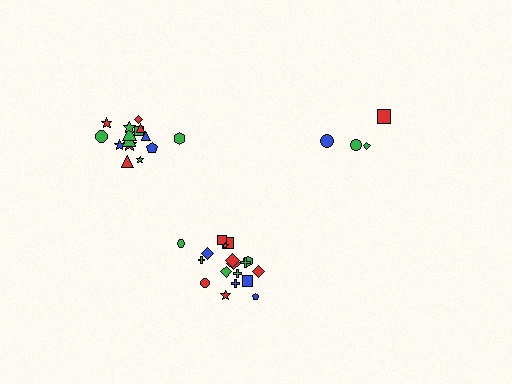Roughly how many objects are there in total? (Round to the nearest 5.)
Roughly 40 objects in total.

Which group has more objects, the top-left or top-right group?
The top-left group.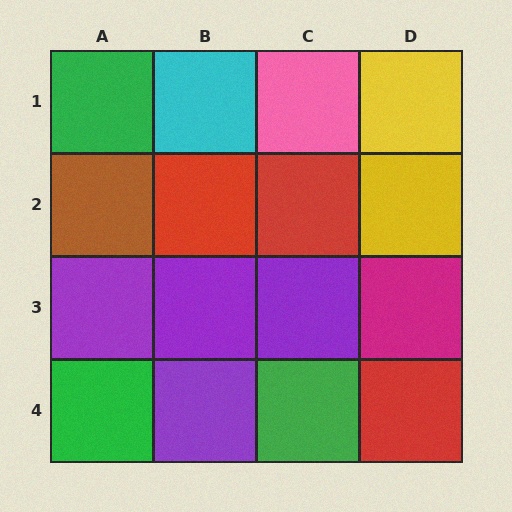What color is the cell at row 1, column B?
Cyan.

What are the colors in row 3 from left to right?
Purple, purple, purple, magenta.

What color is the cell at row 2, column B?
Red.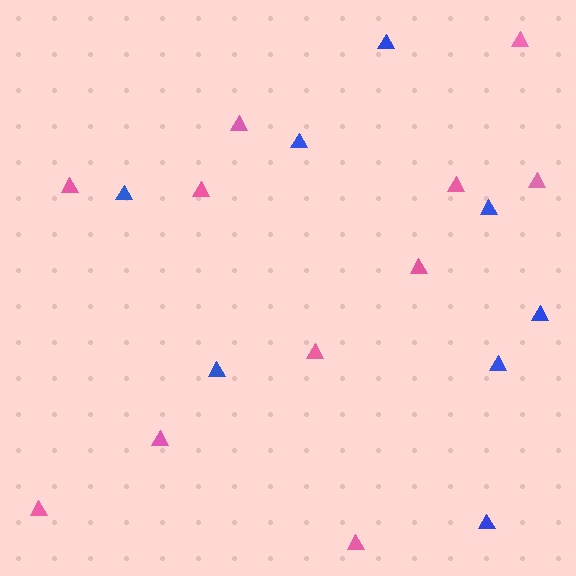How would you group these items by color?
There are 2 groups: one group of blue triangles (8) and one group of pink triangles (11).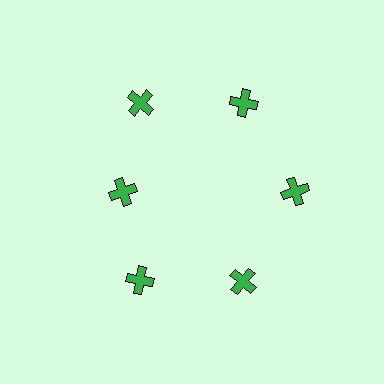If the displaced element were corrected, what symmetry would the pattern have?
It would have 6-fold rotational symmetry — the pattern would map onto itself every 60 degrees.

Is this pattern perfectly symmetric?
No. The 6 green crosses are arranged in a ring, but one element near the 9 o'clock position is pulled inward toward the center, breaking the 6-fold rotational symmetry.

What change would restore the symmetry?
The symmetry would be restored by moving it outward, back onto the ring so that all 6 crosses sit at equal angles and equal distance from the center.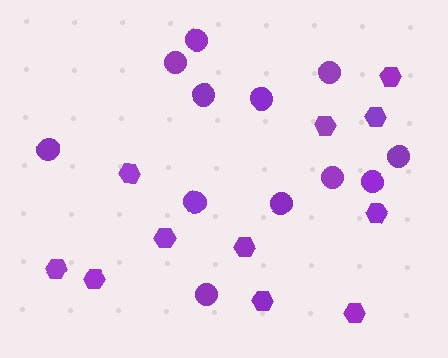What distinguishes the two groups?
There are 2 groups: one group of circles (12) and one group of hexagons (11).